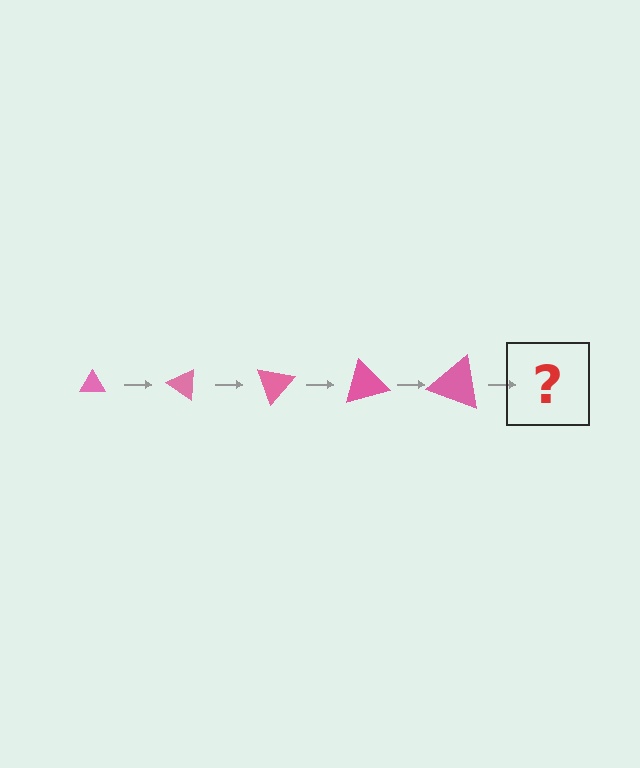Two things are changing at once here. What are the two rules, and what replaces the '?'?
The two rules are that the triangle grows larger each step and it rotates 35 degrees each step. The '?' should be a triangle, larger than the previous one and rotated 175 degrees from the start.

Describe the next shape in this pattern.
It should be a triangle, larger than the previous one and rotated 175 degrees from the start.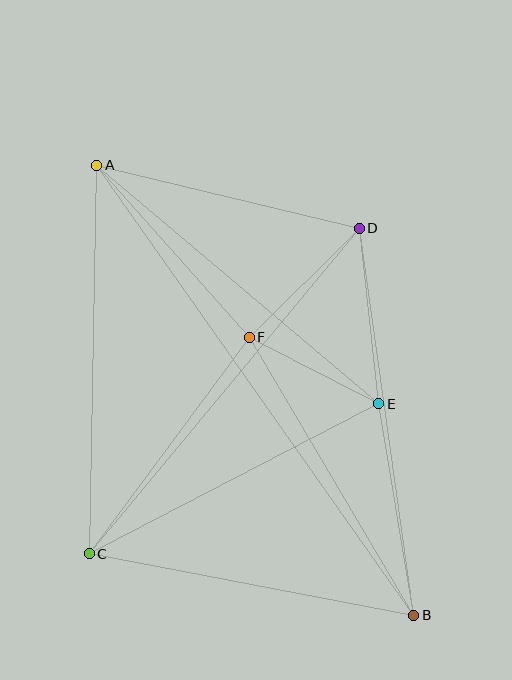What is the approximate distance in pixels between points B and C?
The distance between B and C is approximately 330 pixels.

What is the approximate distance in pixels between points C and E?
The distance between C and E is approximately 326 pixels.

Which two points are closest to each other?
Points E and F are closest to each other.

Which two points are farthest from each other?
Points A and B are farthest from each other.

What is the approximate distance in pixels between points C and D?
The distance between C and D is approximately 423 pixels.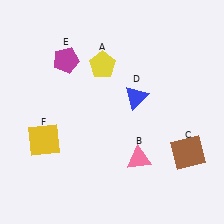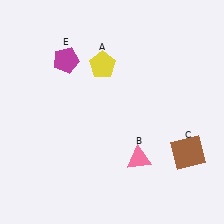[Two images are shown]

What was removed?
The blue triangle (D), the yellow square (F) were removed in Image 2.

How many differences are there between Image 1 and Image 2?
There are 2 differences between the two images.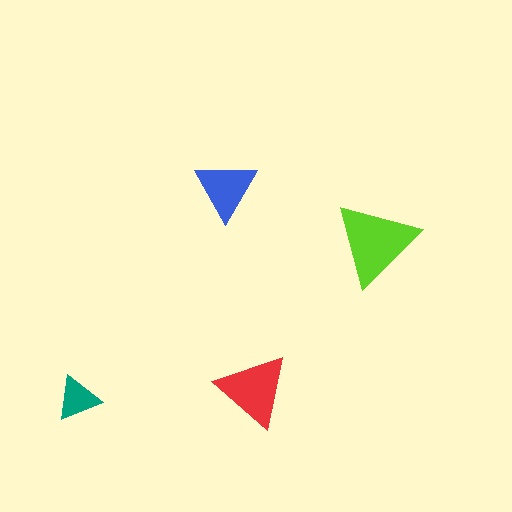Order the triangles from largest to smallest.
the lime one, the red one, the blue one, the teal one.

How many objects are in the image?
There are 4 objects in the image.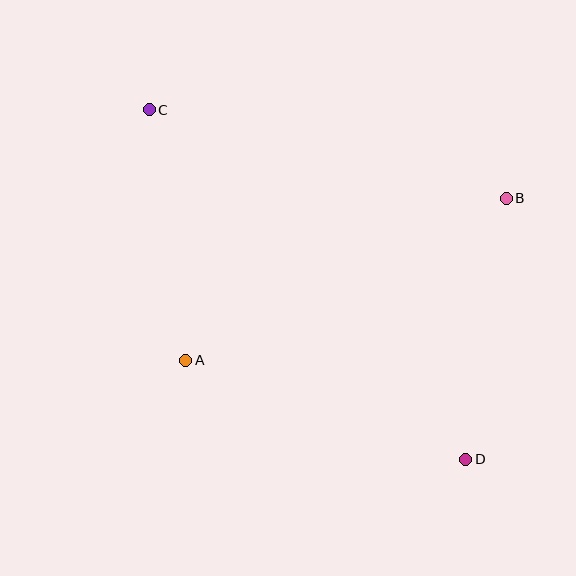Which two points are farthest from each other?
Points C and D are farthest from each other.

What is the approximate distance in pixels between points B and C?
The distance between B and C is approximately 368 pixels.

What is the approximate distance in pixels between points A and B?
The distance between A and B is approximately 359 pixels.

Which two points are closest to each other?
Points A and C are closest to each other.